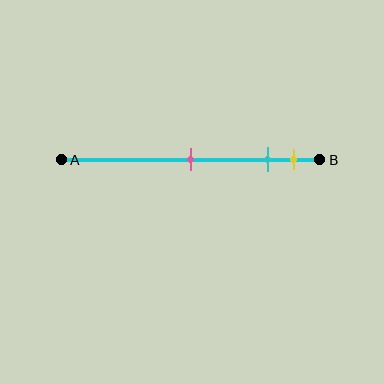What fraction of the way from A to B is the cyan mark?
The cyan mark is approximately 80% (0.8) of the way from A to B.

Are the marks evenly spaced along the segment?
No, the marks are not evenly spaced.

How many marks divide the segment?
There are 3 marks dividing the segment.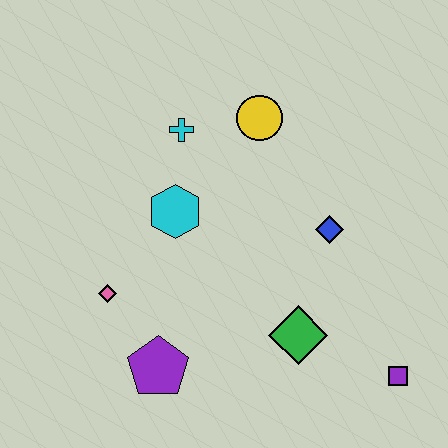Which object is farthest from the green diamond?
The cyan cross is farthest from the green diamond.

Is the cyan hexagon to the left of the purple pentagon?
No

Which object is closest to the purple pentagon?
The pink diamond is closest to the purple pentagon.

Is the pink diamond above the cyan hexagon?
No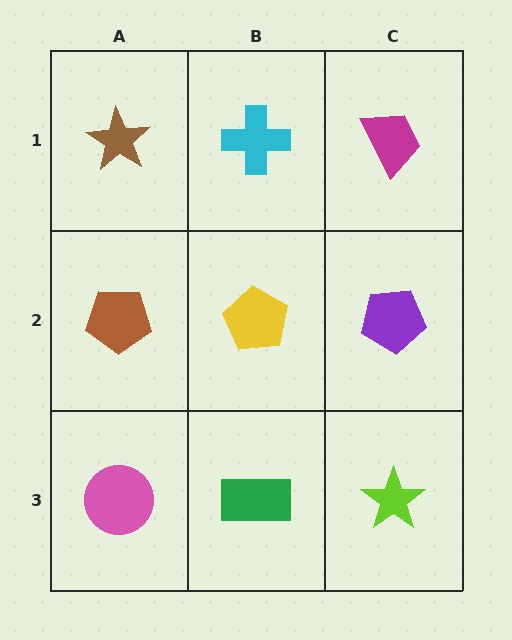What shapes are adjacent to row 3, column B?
A yellow pentagon (row 2, column B), a pink circle (row 3, column A), a lime star (row 3, column C).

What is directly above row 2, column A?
A brown star.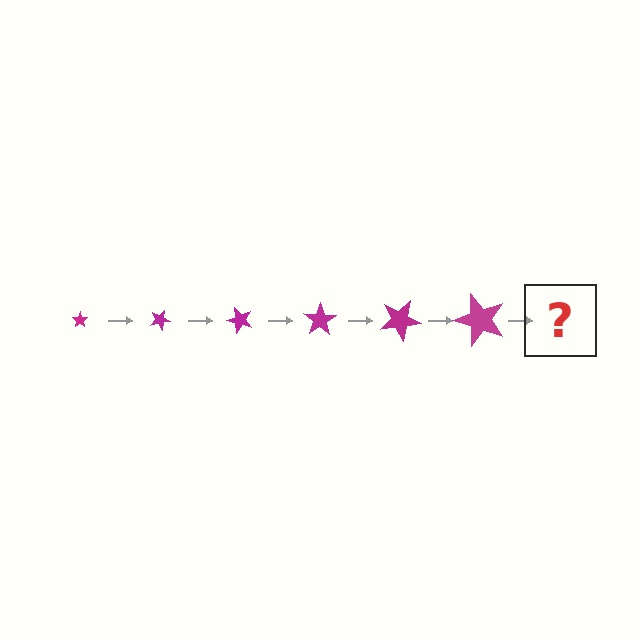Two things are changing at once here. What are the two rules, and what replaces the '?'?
The two rules are that the star grows larger each step and it rotates 25 degrees each step. The '?' should be a star, larger than the previous one and rotated 150 degrees from the start.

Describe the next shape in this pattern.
It should be a star, larger than the previous one and rotated 150 degrees from the start.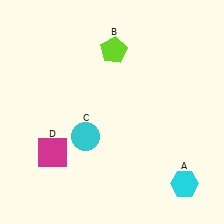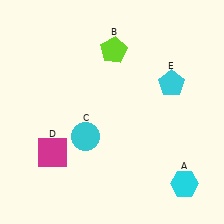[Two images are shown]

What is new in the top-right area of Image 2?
A cyan pentagon (E) was added in the top-right area of Image 2.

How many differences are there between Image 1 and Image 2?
There is 1 difference between the two images.